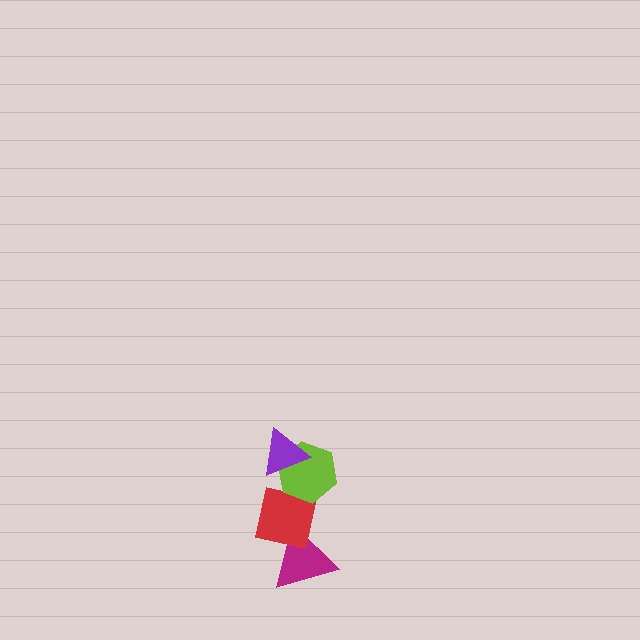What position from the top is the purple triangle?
The purple triangle is 1st from the top.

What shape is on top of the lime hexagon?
The purple triangle is on top of the lime hexagon.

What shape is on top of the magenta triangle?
The red square is on top of the magenta triangle.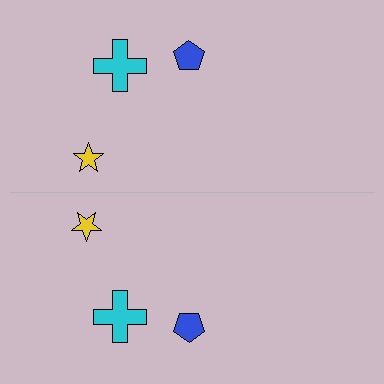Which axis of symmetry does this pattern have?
The pattern has a horizontal axis of symmetry running through the center of the image.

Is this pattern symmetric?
Yes, this pattern has bilateral (reflection) symmetry.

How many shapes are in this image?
There are 6 shapes in this image.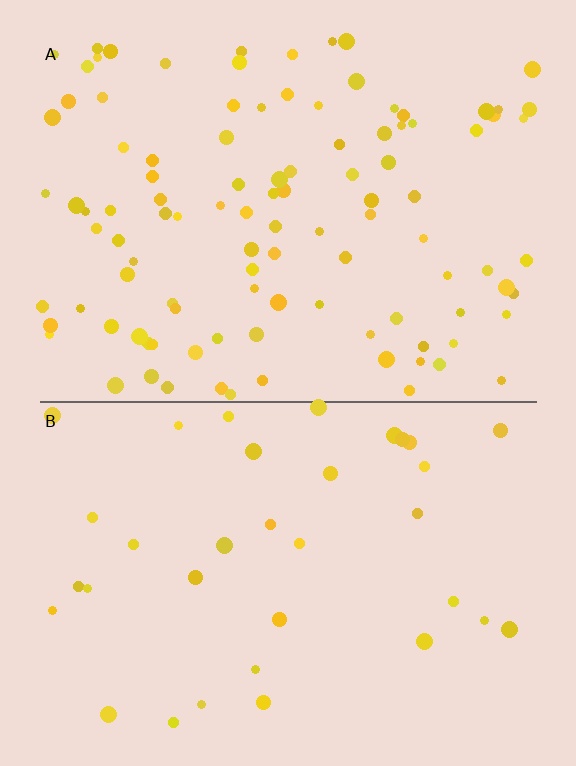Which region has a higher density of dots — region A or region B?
A (the top).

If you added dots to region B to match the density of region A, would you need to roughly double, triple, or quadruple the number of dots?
Approximately triple.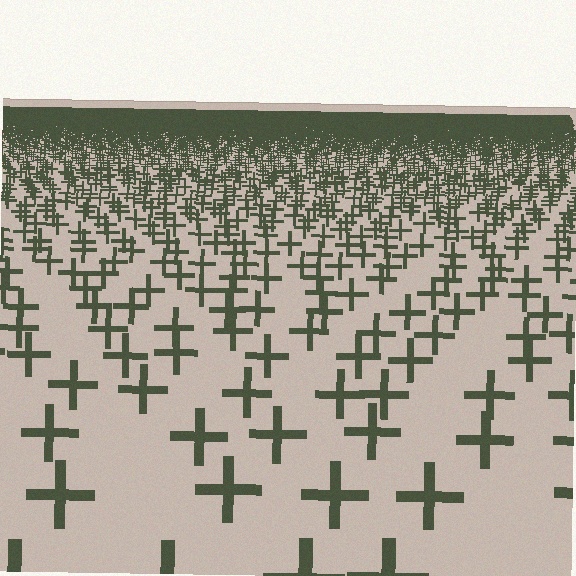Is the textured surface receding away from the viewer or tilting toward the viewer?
The surface is receding away from the viewer. Texture elements get smaller and denser toward the top.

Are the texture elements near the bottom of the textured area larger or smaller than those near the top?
Larger. Near the bottom, elements are closer to the viewer and appear at a bigger on-screen size.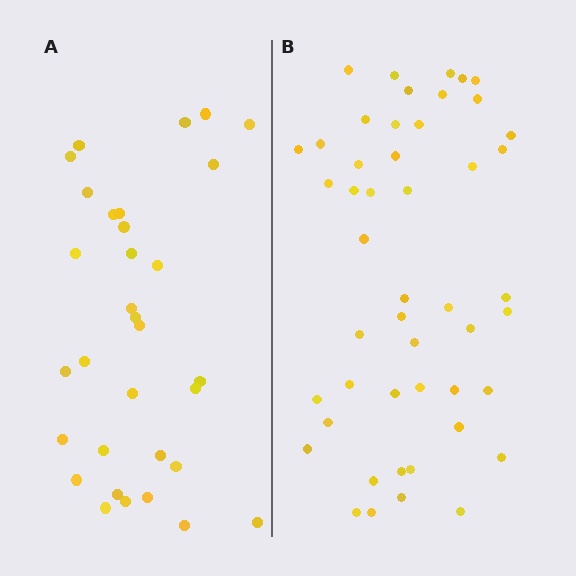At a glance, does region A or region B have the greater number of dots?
Region B (the right region) has more dots.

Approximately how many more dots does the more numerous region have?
Region B has approximately 15 more dots than region A.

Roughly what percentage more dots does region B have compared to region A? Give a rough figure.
About 50% more.